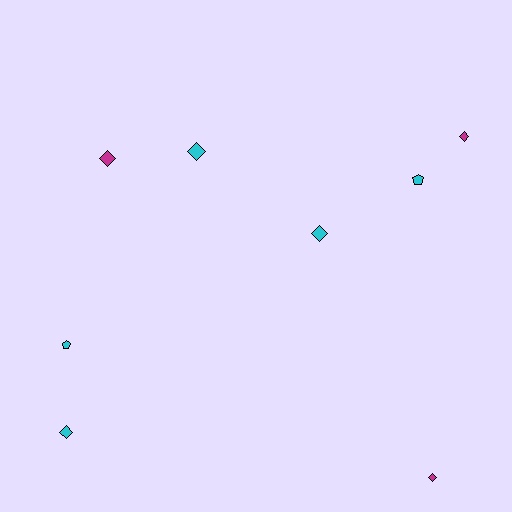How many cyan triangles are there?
There are no cyan triangles.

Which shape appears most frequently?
Diamond, with 6 objects.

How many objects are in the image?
There are 8 objects.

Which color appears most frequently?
Cyan, with 5 objects.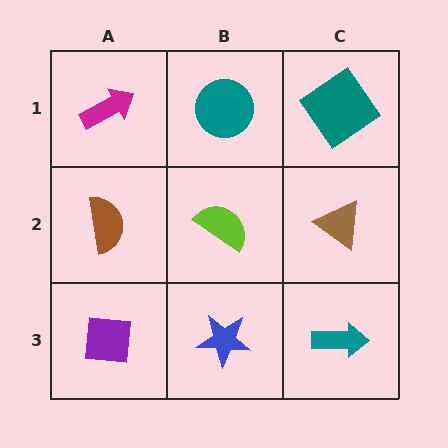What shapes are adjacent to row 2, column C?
A teal diamond (row 1, column C), a teal arrow (row 3, column C), a lime semicircle (row 2, column B).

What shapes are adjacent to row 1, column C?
A brown triangle (row 2, column C), a teal circle (row 1, column B).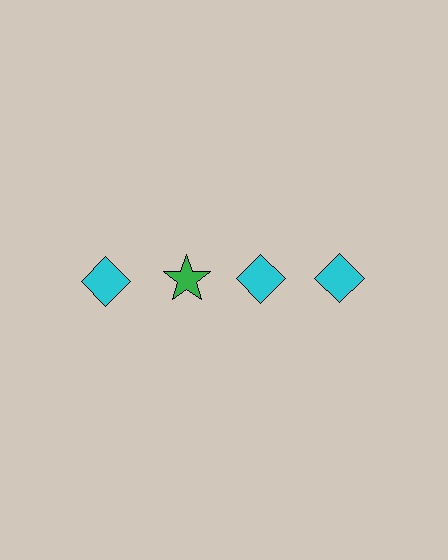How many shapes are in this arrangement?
There are 4 shapes arranged in a grid pattern.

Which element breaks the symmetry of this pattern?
The green star in the top row, second from left column breaks the symmetry. All other shapes are cyan diamonds.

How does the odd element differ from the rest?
It differs in both color (green instead of cyan) and shape (star instead of diamond).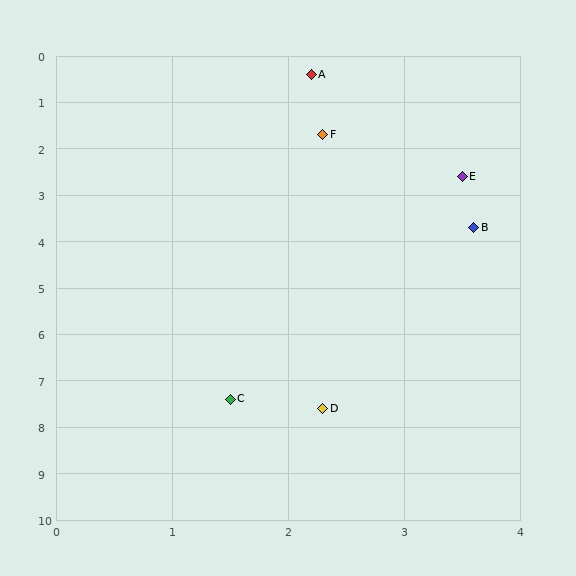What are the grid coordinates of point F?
Point F is at approximately (2.3, 1.7).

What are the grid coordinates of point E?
Point E is at approximately (3.5, 2.6).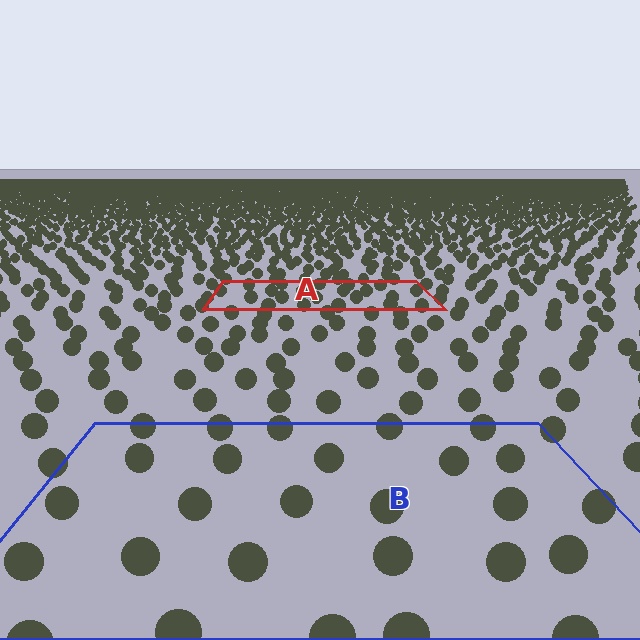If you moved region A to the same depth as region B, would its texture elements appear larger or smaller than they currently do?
They would appear larger. At a closer depth, the same texture elements are projected at a bigger on-screen size.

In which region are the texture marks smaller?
The texture marks are smaller in region A, because it is farther away.